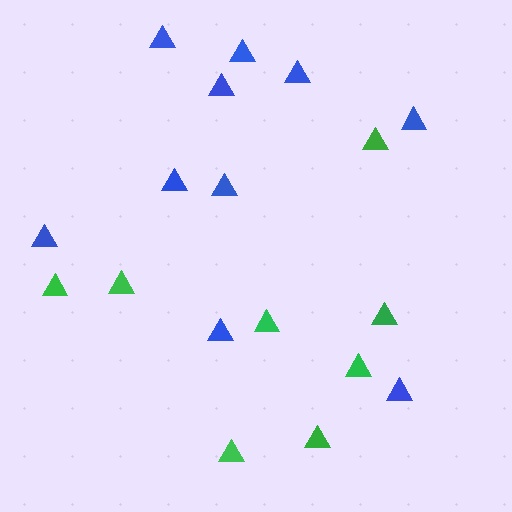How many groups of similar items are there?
There are 2 groups: one group of green triangles (8) and one group of blue triangles (10).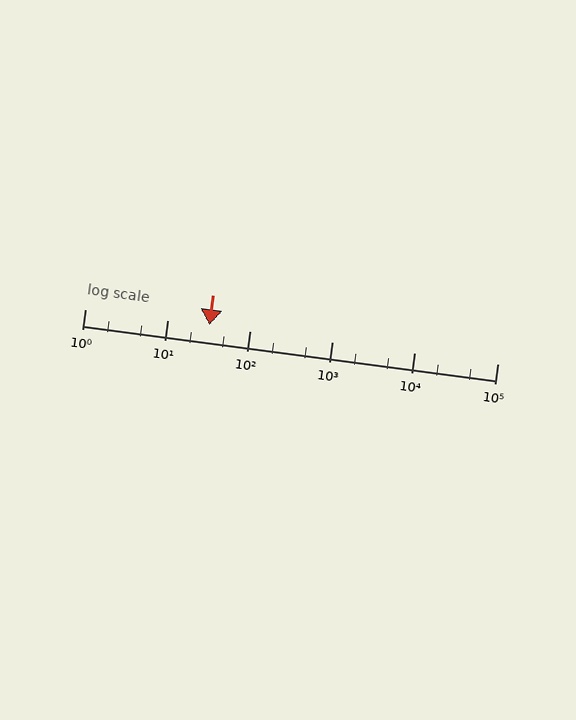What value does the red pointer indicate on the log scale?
The pointer indicates approximately 32.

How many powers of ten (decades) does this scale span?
The scale spans 5 decades, from 1 to 100000.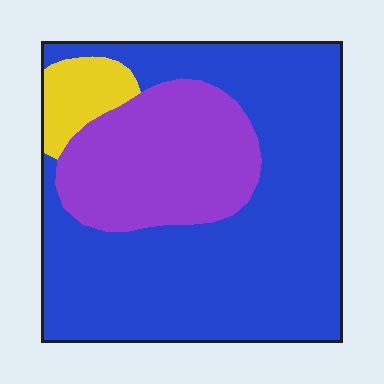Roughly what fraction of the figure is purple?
Purple covers about 25% of the figure.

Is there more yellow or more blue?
Blue.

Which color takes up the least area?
Yellow, at roughly 5%.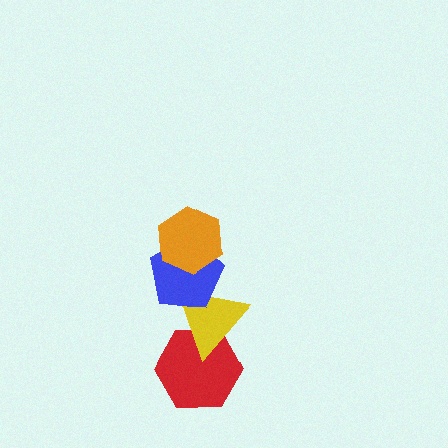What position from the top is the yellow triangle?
The yellow triangle is 3rd from the top.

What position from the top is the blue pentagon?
The blue pentagon is 2nd from the top.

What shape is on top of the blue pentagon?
The orange hexagon is on top of the blue pentagon.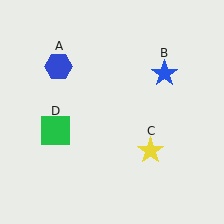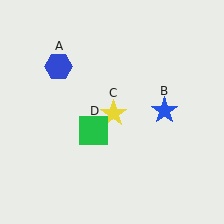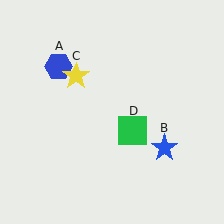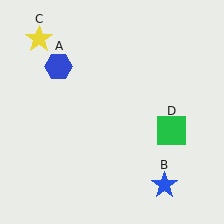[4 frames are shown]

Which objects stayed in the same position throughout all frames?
Blue hexagon (object A) remained stationary.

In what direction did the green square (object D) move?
The green square (object D) moved right.